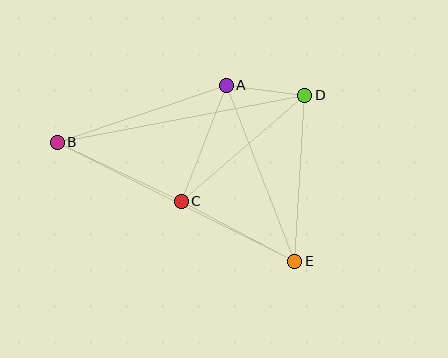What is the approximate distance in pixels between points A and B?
The distance between A and B is approximately 178 pixels.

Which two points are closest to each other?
Points A and D are closest to each other.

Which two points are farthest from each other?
Points B and E are farthest from each other.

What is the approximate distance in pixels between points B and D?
The distance between B and D is approximately 252 pixels.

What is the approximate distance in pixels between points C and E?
The distance between C and E is approximately 128 pixels.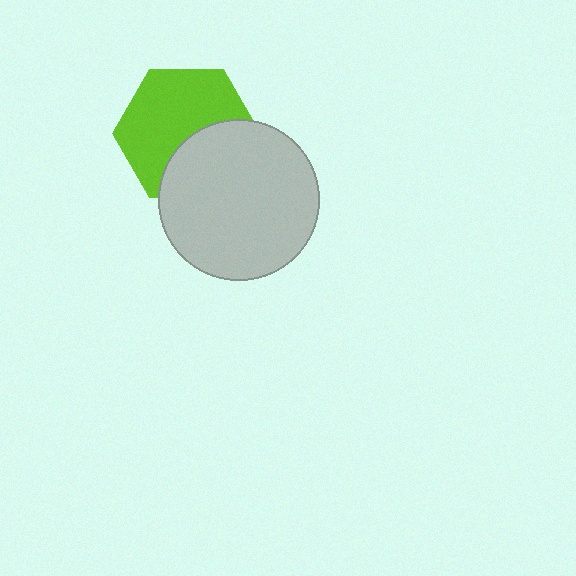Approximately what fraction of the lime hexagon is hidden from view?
Roughly 38% of the lime hexagon is hidden behind the light gray circle.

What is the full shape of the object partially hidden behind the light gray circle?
The partially hidden object is a lime hexagon.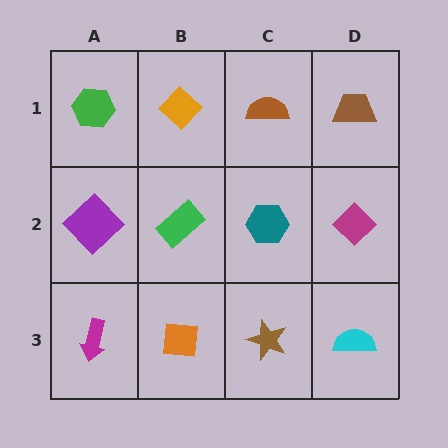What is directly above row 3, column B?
A green rectangle.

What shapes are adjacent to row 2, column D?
A brown trapezoid (row 1, column D), a cyan semicircle (row 3, column D), a teal hexagon (row 2, column C).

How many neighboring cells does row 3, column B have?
3.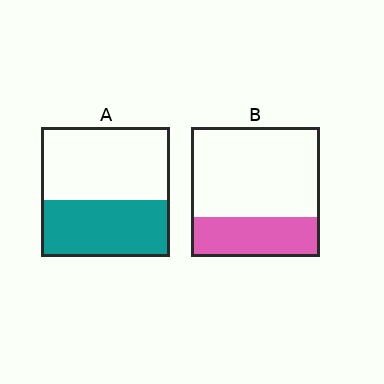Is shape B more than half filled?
No.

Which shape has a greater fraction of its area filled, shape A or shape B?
Shape A.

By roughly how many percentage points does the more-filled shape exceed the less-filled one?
By roughly 15 percentage points (A over B).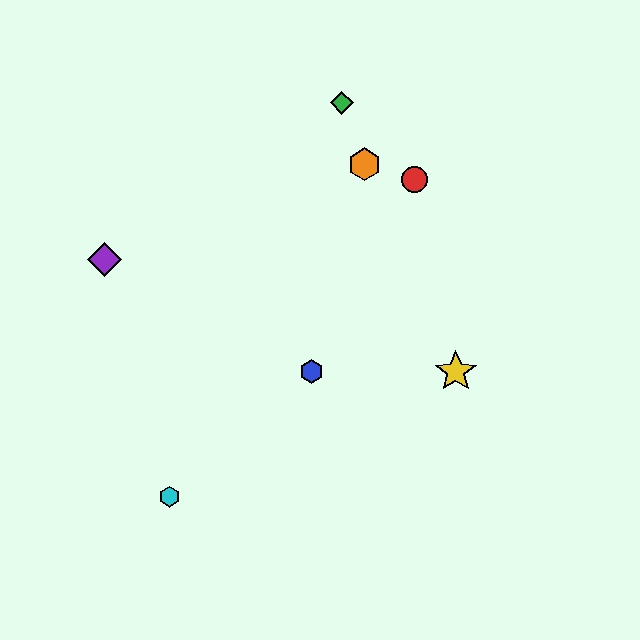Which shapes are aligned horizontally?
The blue hexagon, the yellow star are aligned horizontally.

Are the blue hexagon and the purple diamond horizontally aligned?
No, the blue hexagon is at y≈372 and the purple diamond is at y≈260.